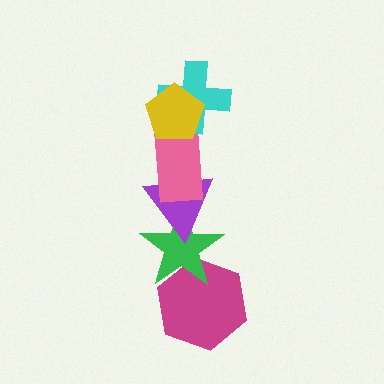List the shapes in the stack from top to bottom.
From top to bottom: the yellow pentagon, the cyan cross, the pink rectangle, the purple triangle, the green star, the magenta hexagon.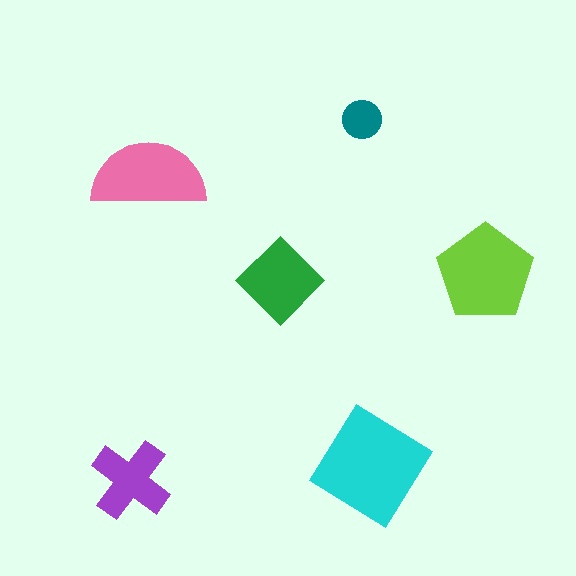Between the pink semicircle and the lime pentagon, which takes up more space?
The lime pentagon.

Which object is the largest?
The cyan diamond.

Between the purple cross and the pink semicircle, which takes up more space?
The pink semicircle.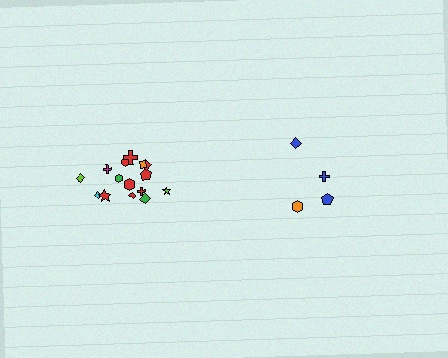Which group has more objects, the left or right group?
The left group.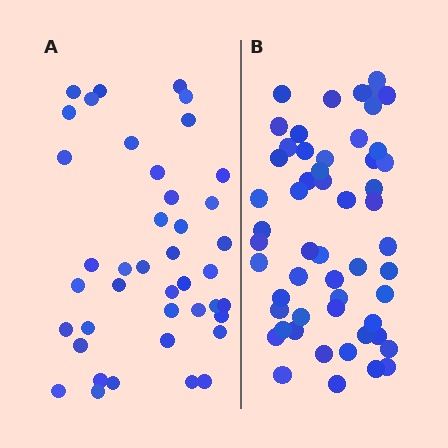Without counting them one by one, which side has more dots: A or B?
Region B (the right region) has more dots.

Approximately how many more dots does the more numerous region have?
Region B has approximately 15 more dots than region A.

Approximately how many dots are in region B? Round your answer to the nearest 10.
About 50 dots. (The exact count is 54, which rounds to 50.)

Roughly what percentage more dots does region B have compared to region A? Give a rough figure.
About 30% more.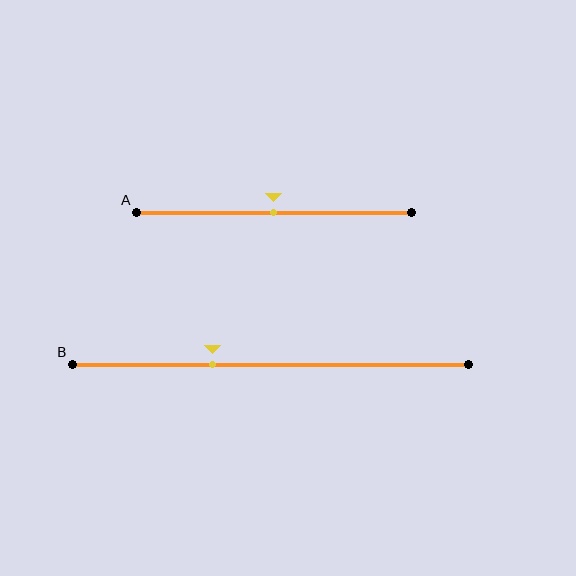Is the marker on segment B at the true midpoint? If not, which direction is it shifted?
No, the marker on segment B is shifted to the left by about 15% of the segment length.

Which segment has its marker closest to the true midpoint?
Segment A has its marker closest to the true midpoint.